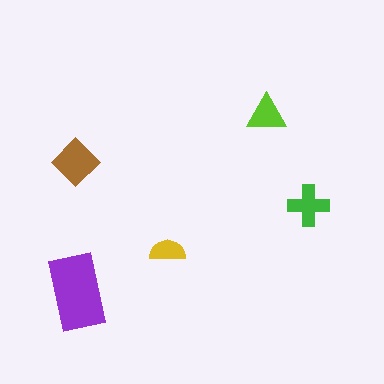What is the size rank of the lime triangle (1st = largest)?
4th.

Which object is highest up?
The lime triangle is topmost.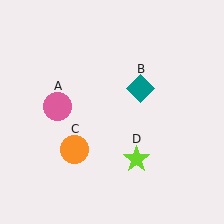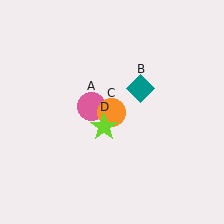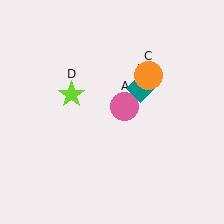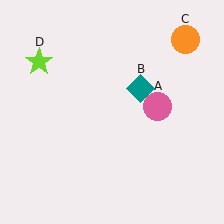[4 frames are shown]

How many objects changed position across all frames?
3 objects changed position: pink circle (object A), orange circle (object C), lime star (object D).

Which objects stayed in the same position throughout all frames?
Teal diamond (object B) remained stationary.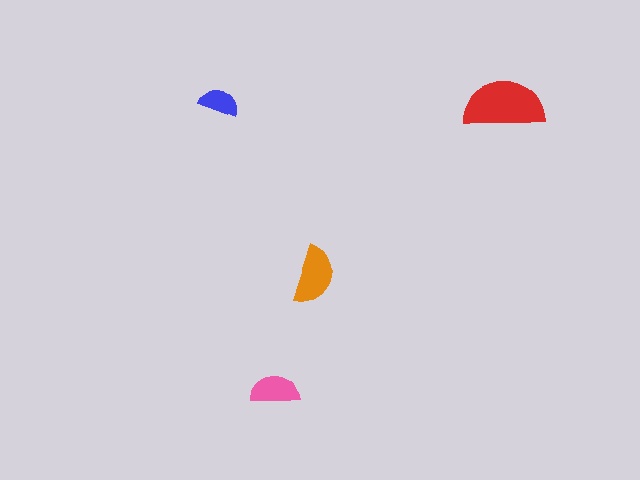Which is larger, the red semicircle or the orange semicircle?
The red one.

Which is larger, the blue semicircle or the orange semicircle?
The orange one.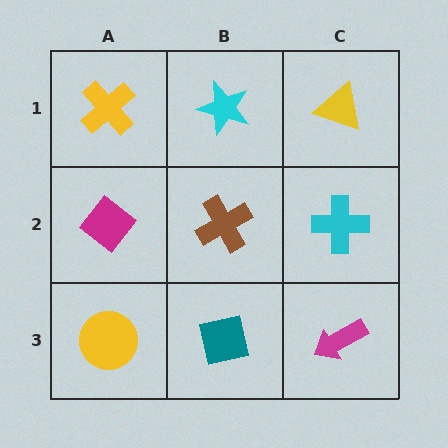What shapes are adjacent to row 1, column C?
A cyan cross (row 2, column C), a cyan star (row 1, column B).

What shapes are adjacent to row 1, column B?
A brown cross (row 2, column B), a yellow cross (row 1, column A), a yellow triangle (row 1, column C).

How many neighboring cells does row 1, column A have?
2.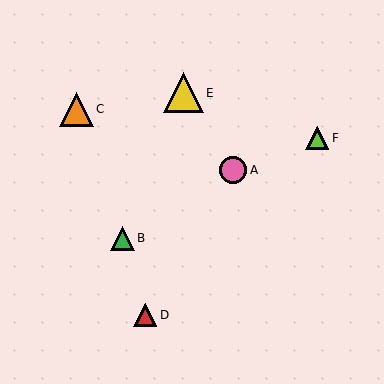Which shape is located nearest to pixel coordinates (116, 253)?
The green triangle (labeled B) at (122, 238) is nearest to that location.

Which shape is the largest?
The yellow triangle (labeled E) is the largest.